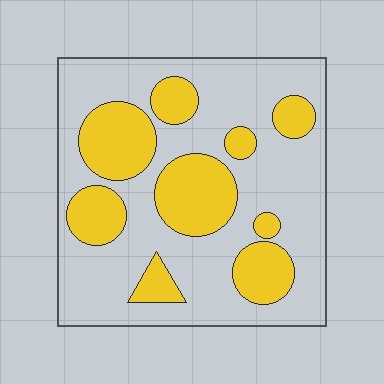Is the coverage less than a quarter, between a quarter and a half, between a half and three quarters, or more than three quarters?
Between a quarter and a half.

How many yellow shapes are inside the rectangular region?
9.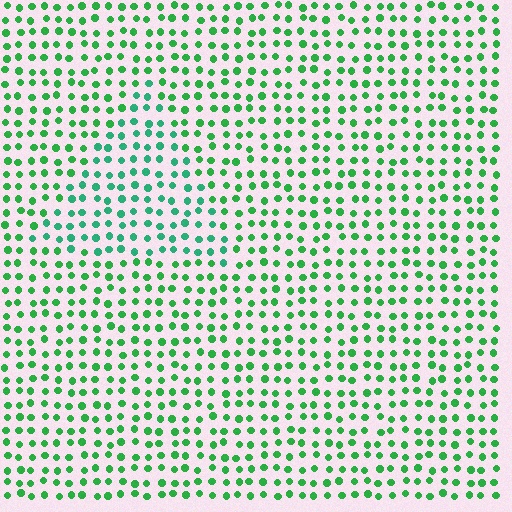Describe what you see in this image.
The image is filled with small green elements in a uniform arrangement. A triangle-shaped region is visible where the elements are tinted to a slightly different hue, forming a subtle color boundary.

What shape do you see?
I see a triangle.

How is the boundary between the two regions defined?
The boundary is defined purely by a slight shift in hue (about 24 degrees). Spacing, size, and orientation are identical on both sides.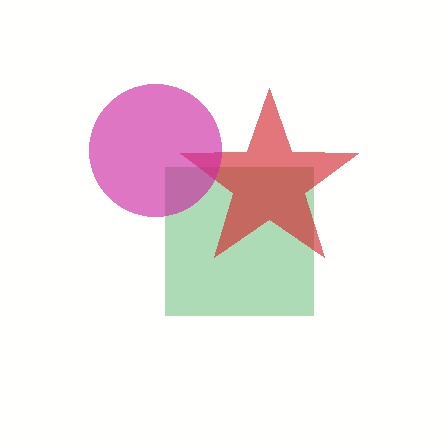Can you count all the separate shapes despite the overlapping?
Yes, there are 3 separate shapes.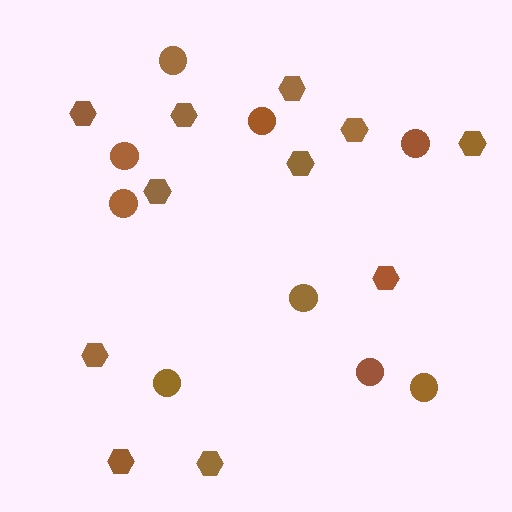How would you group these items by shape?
There are 2 groups: one group of circles (9) and one group of hexagons (11).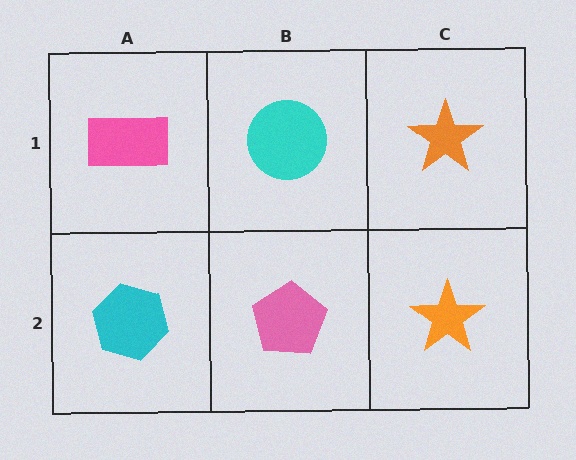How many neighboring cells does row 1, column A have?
2.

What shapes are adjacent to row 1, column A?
A cyan hexagon (row 2, column A), a cyan circle (row 1, column B).